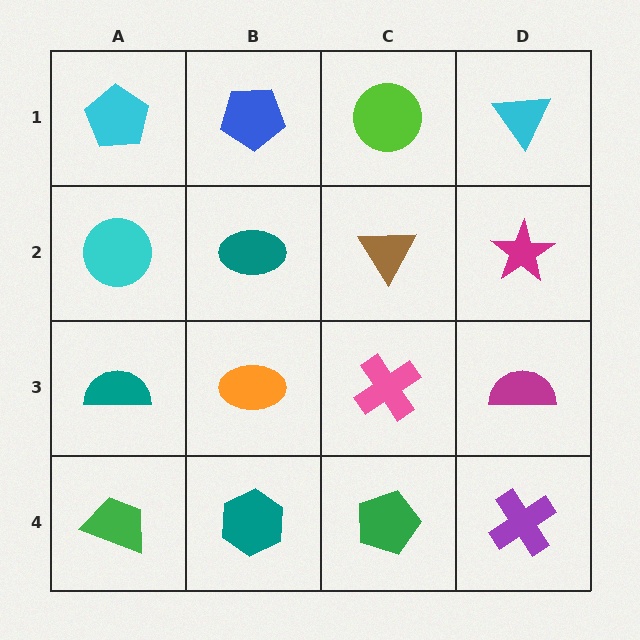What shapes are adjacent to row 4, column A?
A teal semicircle (row 3, column A), a teal hexagon (row 4, column B).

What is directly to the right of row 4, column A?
A teal hexagon.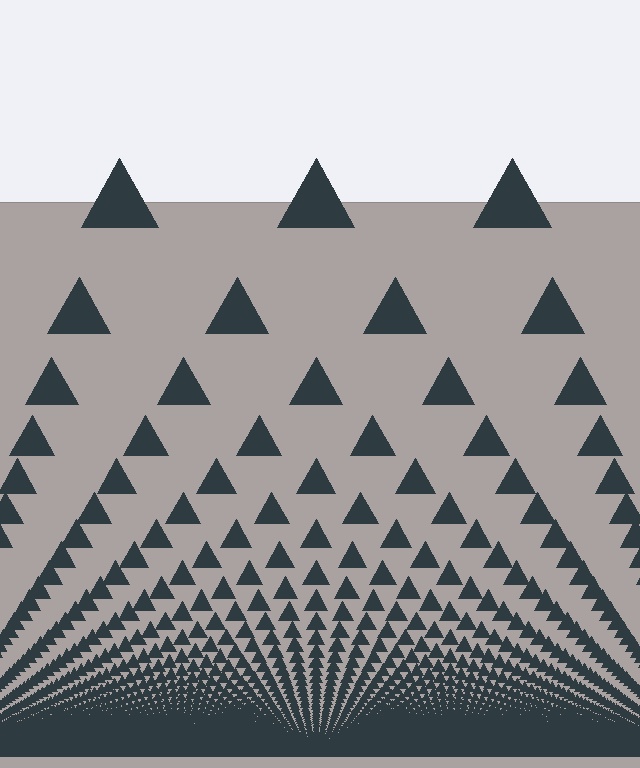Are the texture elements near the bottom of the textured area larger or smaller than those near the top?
Smaller. The gradient is inverted — elements near the bottom are smaller and denser.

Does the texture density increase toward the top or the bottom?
Density increases toward the bottom.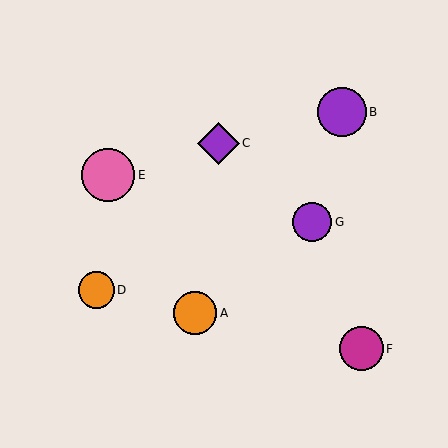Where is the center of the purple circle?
The center of the purple circle is at (312, 222).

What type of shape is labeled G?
Shape G is a purple circle.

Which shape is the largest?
The pink circle (labeled E) is the largest.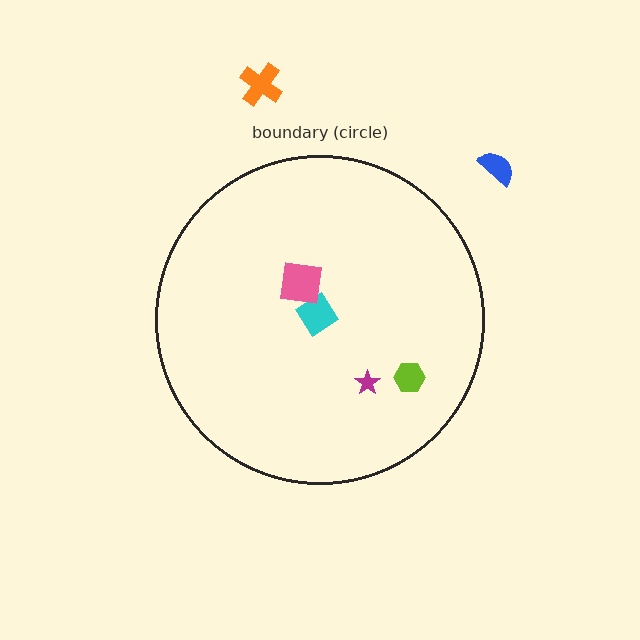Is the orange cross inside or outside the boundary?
Outside.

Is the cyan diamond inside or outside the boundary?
Inside.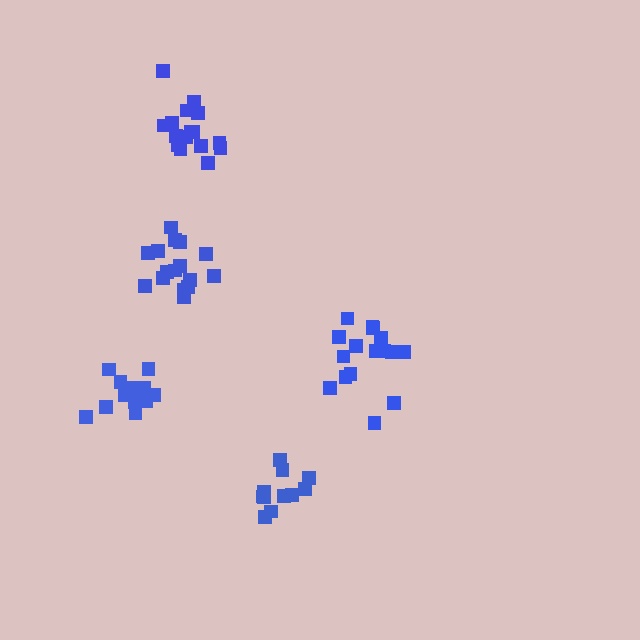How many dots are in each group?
Group 1: 12 dots, Group 2: 16 dots, Group 3: 15 dots, Group 4: 17 dots, Group 5: 16 dots (76 total).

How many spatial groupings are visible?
There are 5 spatial groupings.